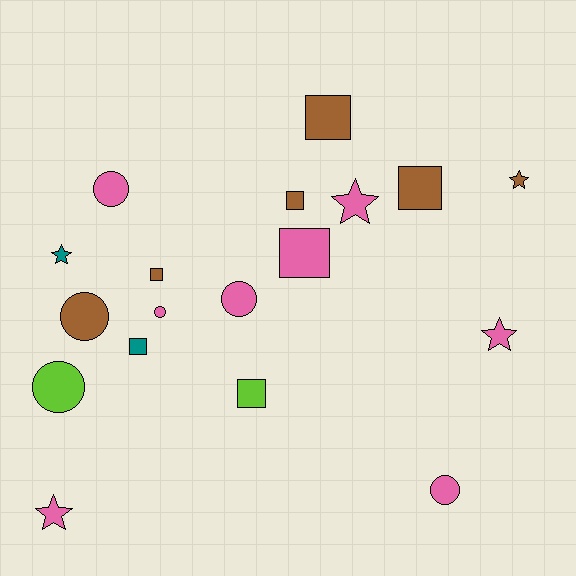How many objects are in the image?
There are 18 objects.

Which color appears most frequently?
Pink, with 8 objects.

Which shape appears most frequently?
Square, with 7 objects.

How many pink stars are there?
There are 3 pink stars.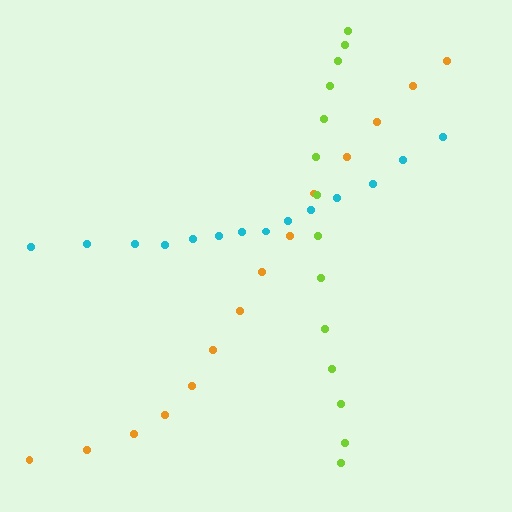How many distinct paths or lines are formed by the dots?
There are 3 distinct paths.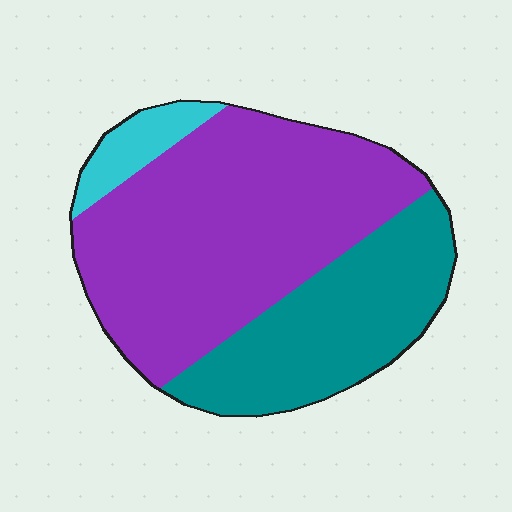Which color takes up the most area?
Purple, at roughly 60%.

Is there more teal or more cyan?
Teal.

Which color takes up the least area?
Cyan, at roughly 5%.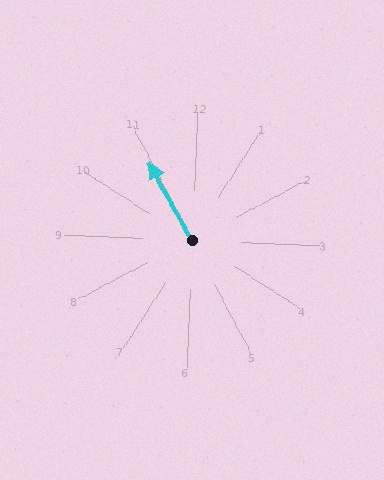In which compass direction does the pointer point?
Northwest.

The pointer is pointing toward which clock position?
Roughly 11 o'clock.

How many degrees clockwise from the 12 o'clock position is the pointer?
Approximately 328 degrees.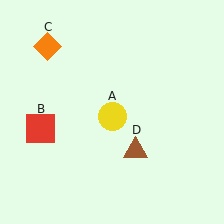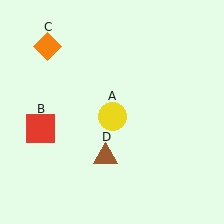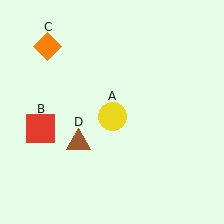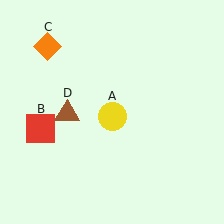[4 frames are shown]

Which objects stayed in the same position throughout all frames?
Yellow circle (object A) and red square (object B) and orange diamond (object C) remained stationary.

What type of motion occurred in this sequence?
The brown triangle (object D) rotated clockwise around the center of the scene.